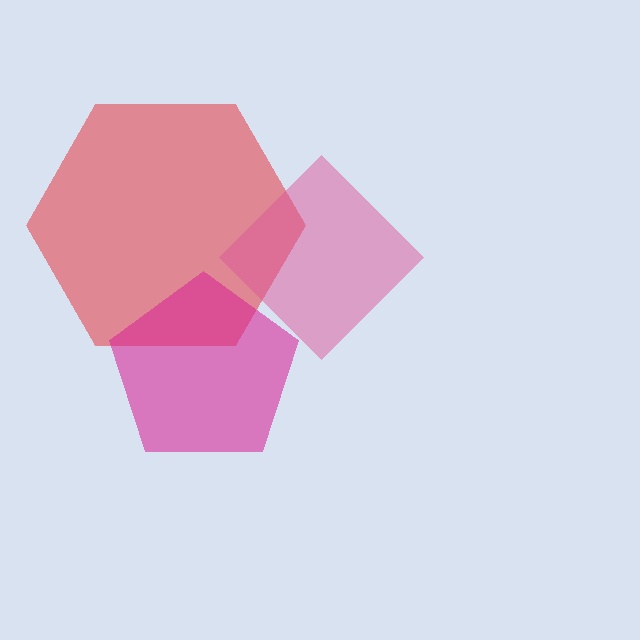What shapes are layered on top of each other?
The layered shapes are: a red hexagon, a pink diamond, a magenta pentagon.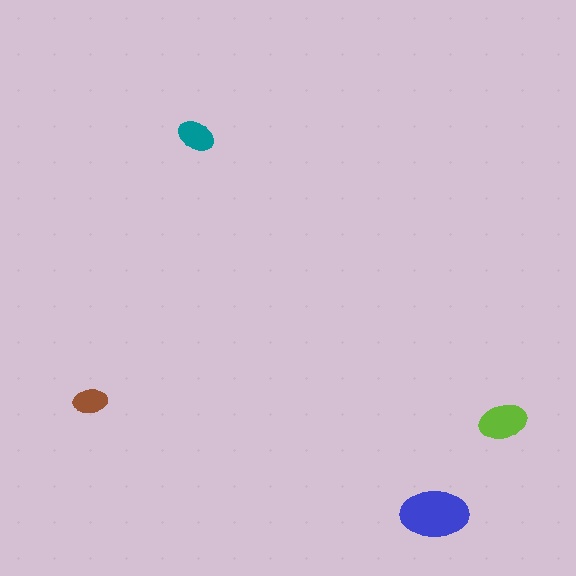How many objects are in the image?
There are 4 objects in the image.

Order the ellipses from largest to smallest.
the blue one, the lime one, the teal one, the brown one.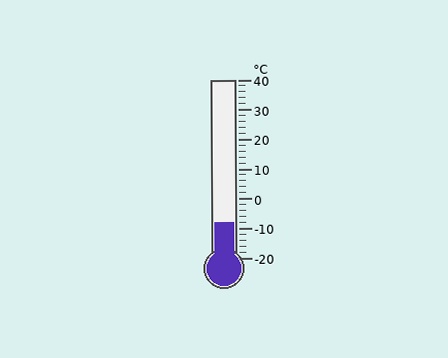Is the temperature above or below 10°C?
The temperature is below 10°C.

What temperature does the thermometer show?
The thermometer shows approximately -8°C.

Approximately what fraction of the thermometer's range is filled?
The thermometer is filled to approximately 20% of its range.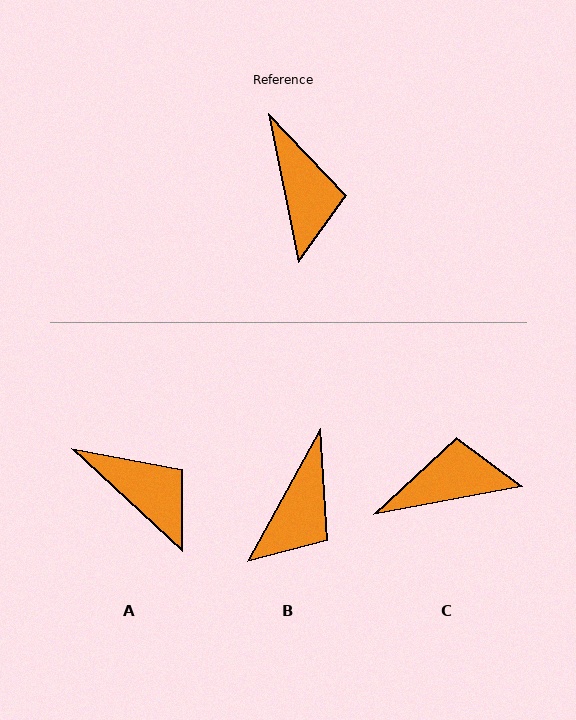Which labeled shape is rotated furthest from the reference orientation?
C, about 89 degrees away.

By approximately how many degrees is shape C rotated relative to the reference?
Approximately 89 degrees counter-clockwise.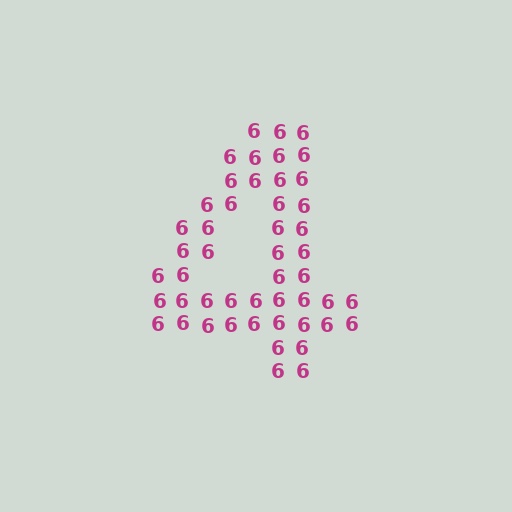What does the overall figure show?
The overall figure shows the digit 4.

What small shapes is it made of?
It is made of small digit 6's.